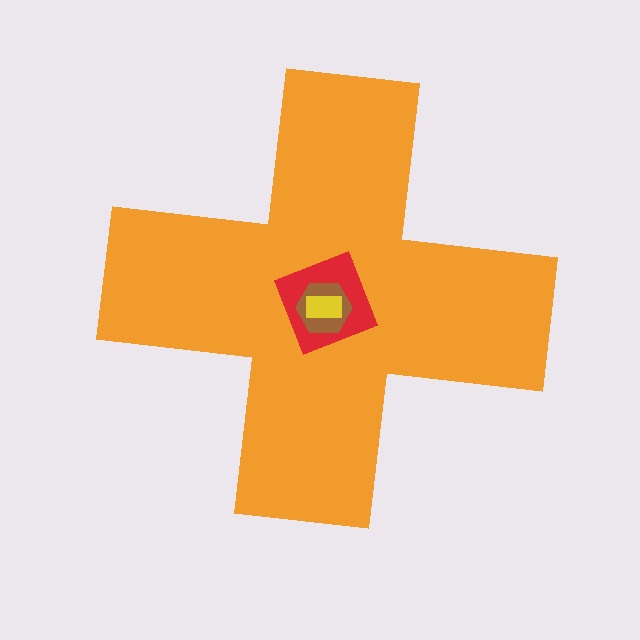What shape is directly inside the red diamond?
The brown hexagon.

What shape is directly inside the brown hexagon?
The yellow rectangle.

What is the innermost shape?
The yellow rectangle.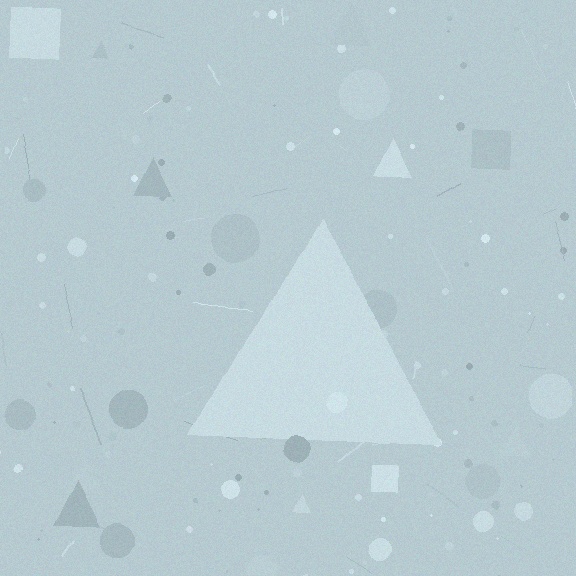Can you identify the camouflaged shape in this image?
The camouflaged shape is a triangle.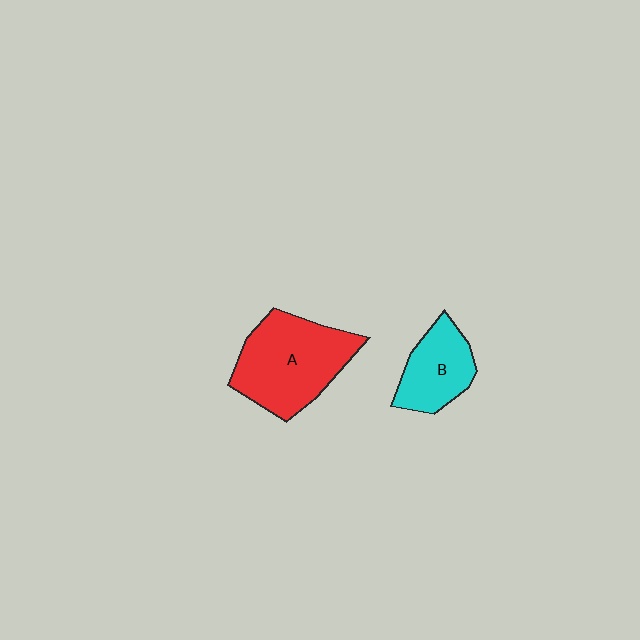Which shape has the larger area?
Shape A (red).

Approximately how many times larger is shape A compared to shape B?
Approximately 1.7 times.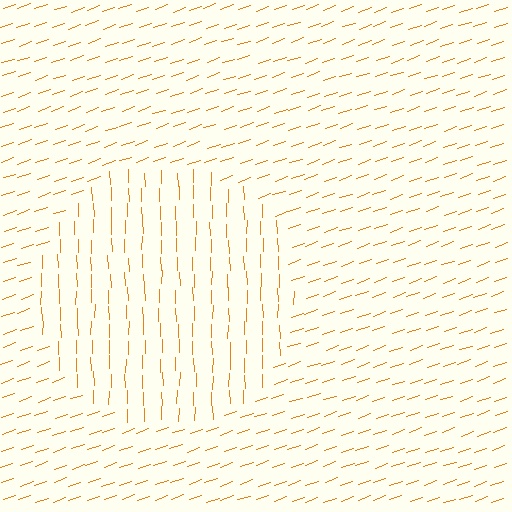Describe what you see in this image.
The image is filled with small orange line segments. A circle region in the image has lines oriented differently from the surrounding lines, creating a visible texture boundary.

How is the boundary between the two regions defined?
The boundary is defined purely by a change in line orientation (approximately 72 degrees difference). All lines are the same color and thickness.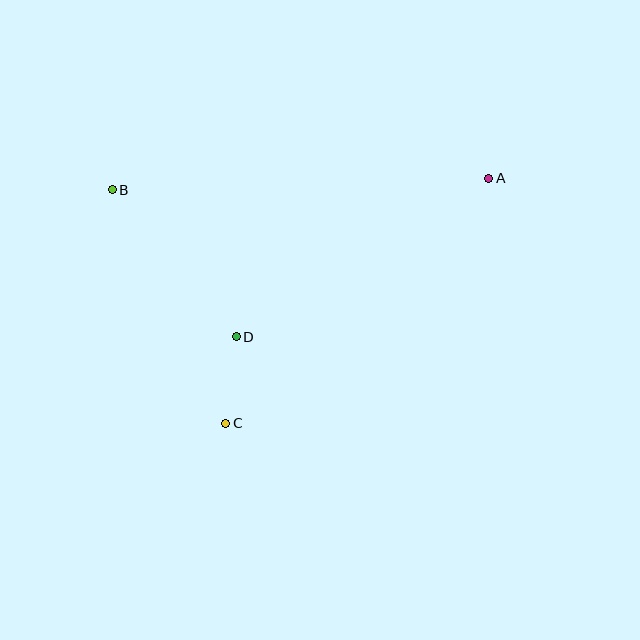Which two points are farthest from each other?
Points A and B are farthest from each other.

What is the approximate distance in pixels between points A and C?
The distance between A and C is approximately 360 pixels.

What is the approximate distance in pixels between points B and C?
The distance between B and C is approximately 260 pixels.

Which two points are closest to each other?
Points C and D are closest to each other.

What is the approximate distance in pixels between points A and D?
The distance between A and D is approximately 298 pixels.